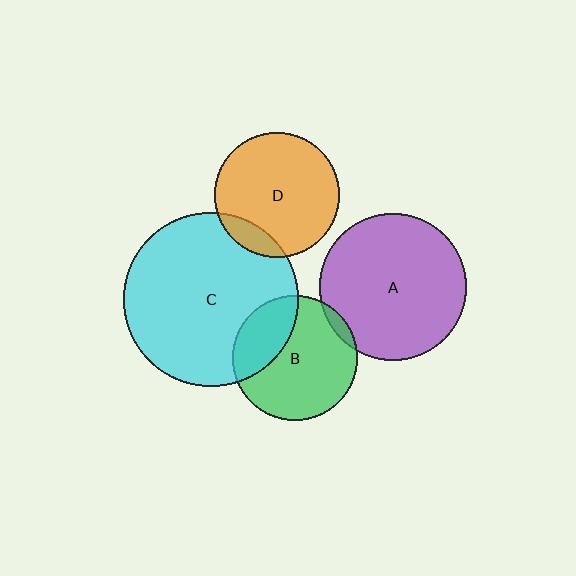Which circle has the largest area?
Circle C (cyan).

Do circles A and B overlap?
Yes.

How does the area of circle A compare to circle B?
Approximately 1.4 times.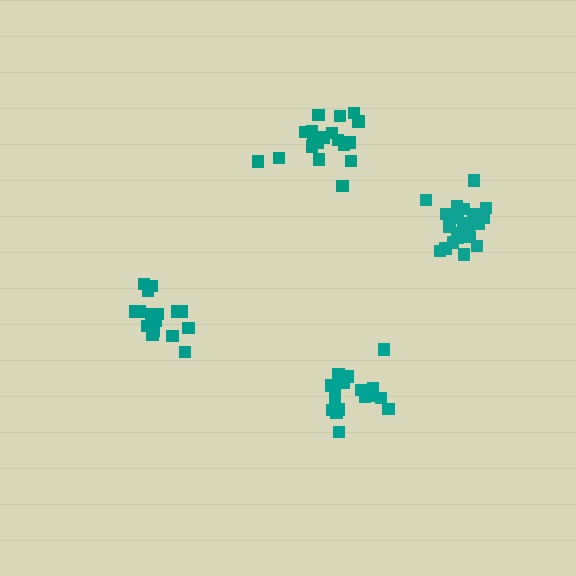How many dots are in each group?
Group 1: 20 dots, Group 2: 21 dots, Group 3: 17 dots, Group 4: 17 dots (75 total).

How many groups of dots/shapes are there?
There are 4 groups.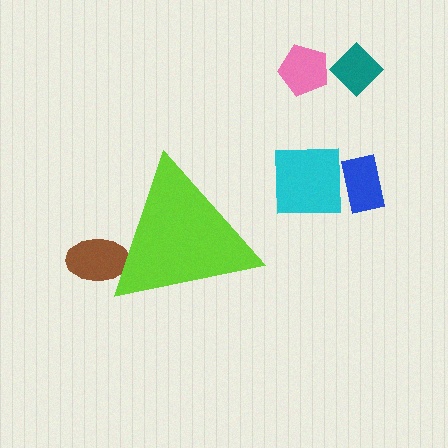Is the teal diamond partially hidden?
No, the teal diamond is fully visible.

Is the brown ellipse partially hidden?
Yes, the brown ellipse is partially hidden behind the lime triangle.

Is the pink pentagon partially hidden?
No, the pink pentagon is fully visible.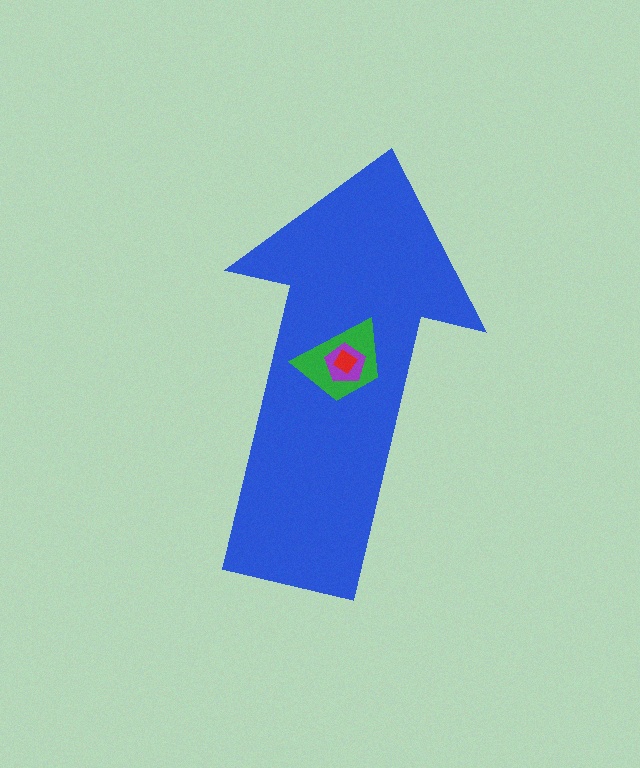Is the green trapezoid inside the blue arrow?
Yes.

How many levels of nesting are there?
4.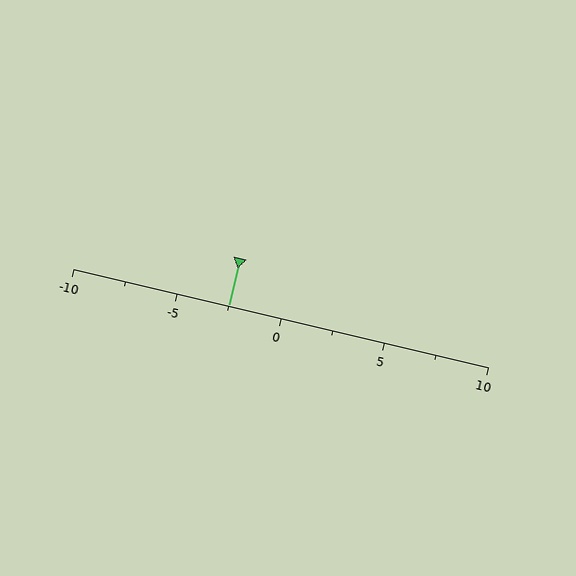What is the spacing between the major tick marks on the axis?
The major ticks are spaced 5 apart.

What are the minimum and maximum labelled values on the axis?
The axis runs from -10 to 10.